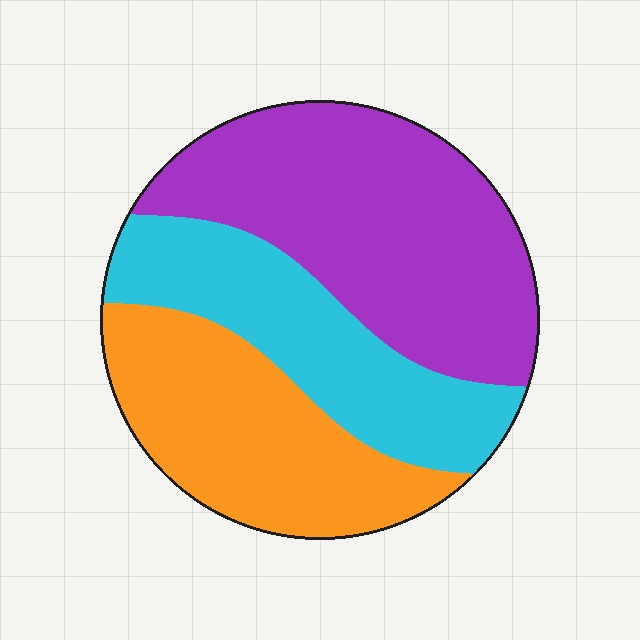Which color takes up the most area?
Purple, at roughly 45%.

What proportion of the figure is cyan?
Cyan takes up about one quarter (1/4) of the figure.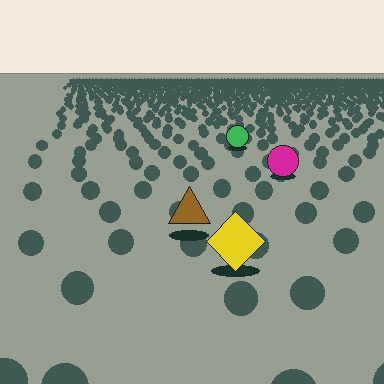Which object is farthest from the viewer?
The green circle is farthest from the viewer. It appears smaller and the ground texture around it is denser.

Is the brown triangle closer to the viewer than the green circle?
Yes. The brown triangle is closer — you can tell from the texture gradient: the ground texture is coarser near it.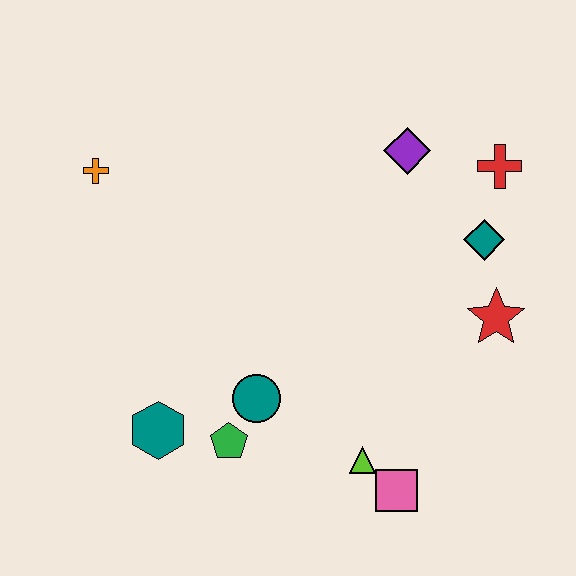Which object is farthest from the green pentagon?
The red cross is farthest from the green pentagon.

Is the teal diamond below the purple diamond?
Yes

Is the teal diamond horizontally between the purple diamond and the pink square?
No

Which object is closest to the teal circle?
The green pentagon is closest to the teal circle.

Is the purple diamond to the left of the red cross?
Yes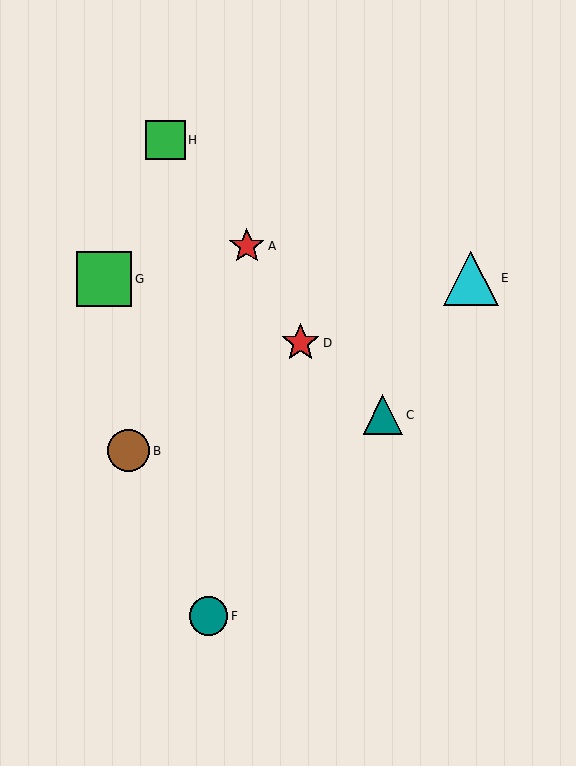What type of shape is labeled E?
Shape E is a cyan triangle.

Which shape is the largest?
The green square (labeled G) is the largest.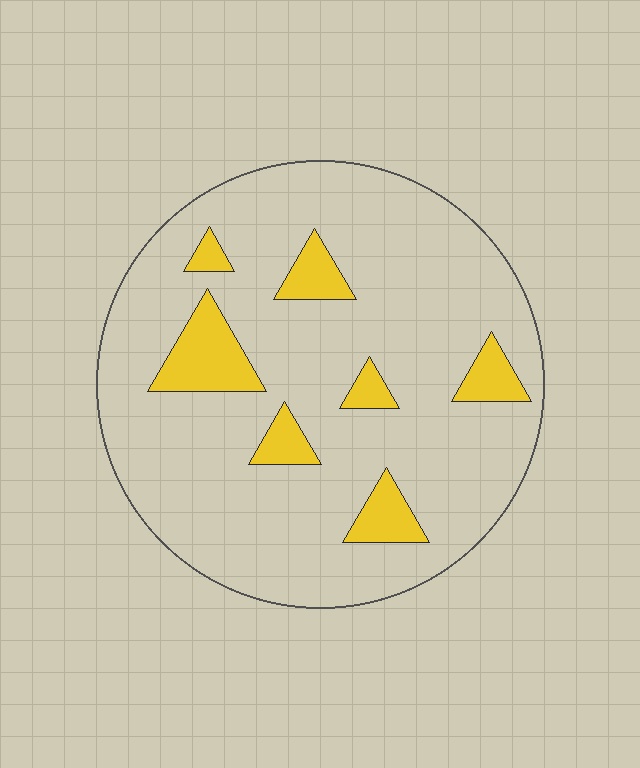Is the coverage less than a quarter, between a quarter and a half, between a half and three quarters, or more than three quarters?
Less than a quarter.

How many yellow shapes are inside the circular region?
7.